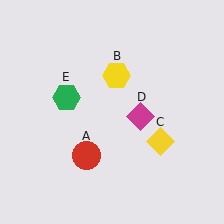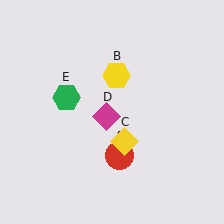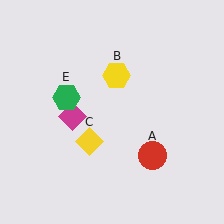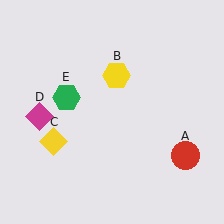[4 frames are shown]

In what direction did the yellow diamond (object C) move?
The yellow diamond (object C) moved left.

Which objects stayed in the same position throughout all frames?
Yellow hexagon (object B) and green hexagon (object E) remained stationary.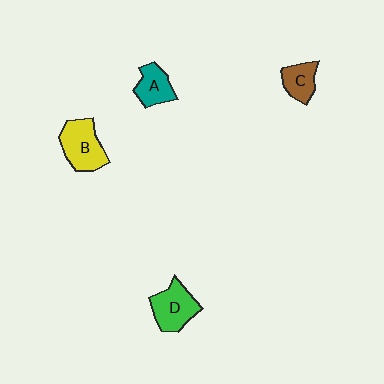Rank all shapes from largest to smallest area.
From largest to smallest: B (yellow), D (green), A (teal), C (brown).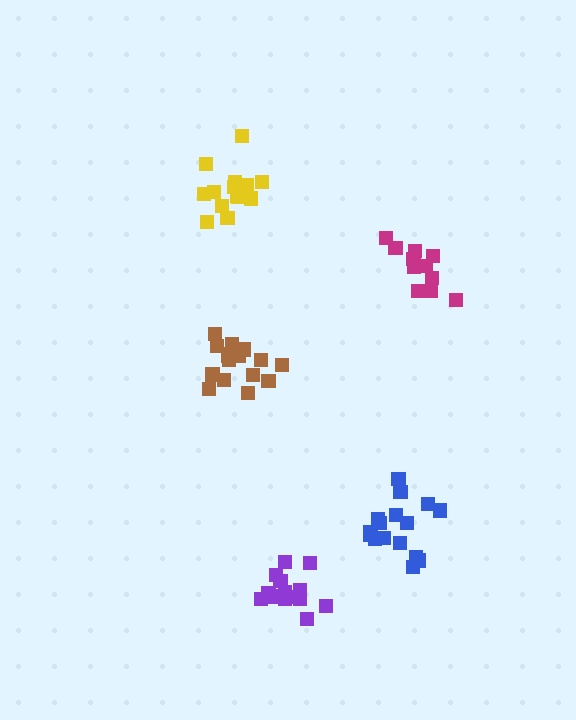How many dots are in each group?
Group 1: 12 dots, Group 2: 16 dots, Group 3: 17 dots, Group 4: 16 dots, Group 5: 14 dots (75 total).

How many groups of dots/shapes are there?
There are 5 groups.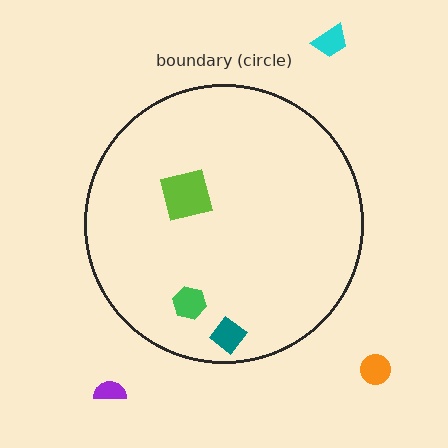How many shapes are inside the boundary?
3 inside, 3 outside.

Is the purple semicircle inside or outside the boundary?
Outside.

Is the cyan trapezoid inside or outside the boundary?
Outside.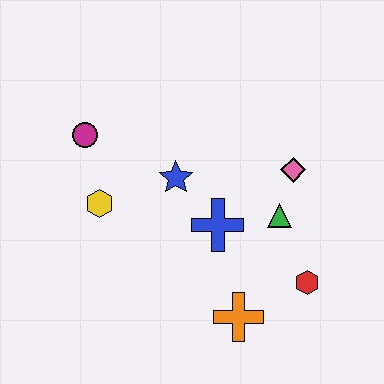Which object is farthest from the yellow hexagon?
The red hexagon is farthest from the yellow hexagon.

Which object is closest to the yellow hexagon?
The magenta circle is closest to the yellow hexagon.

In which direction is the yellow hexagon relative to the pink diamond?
The yellow hexagon is to the left of the pink diamond.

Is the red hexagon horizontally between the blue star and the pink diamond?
No